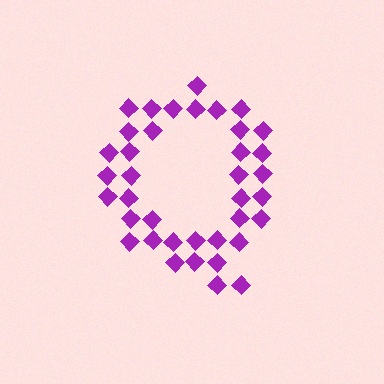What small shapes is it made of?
It is made of small diamonds.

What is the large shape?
The large shape is the letter Q.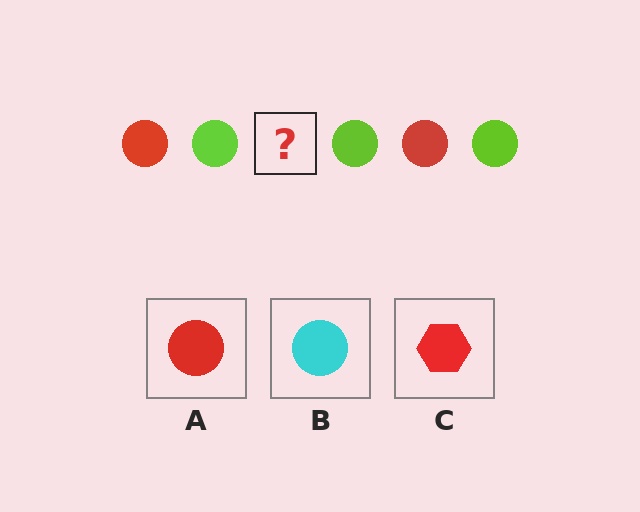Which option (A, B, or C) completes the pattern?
A.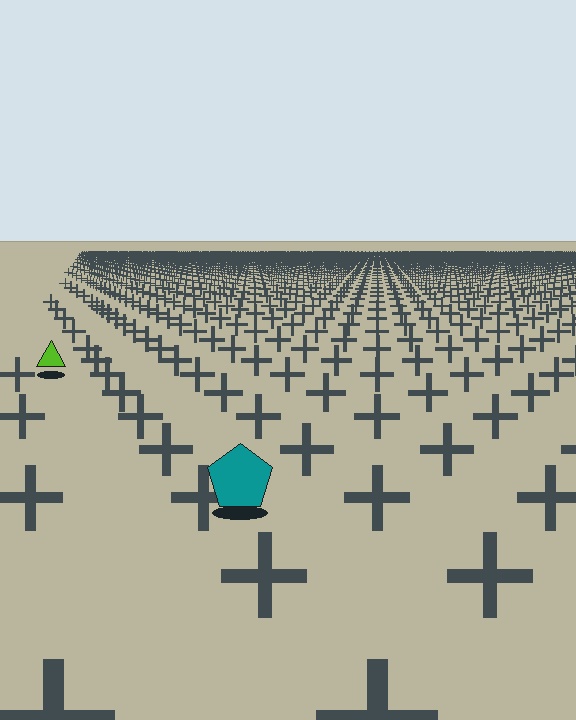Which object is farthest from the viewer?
The lime triangle is farthest from the viewer. It appears smaller and the ground texture around it is denser.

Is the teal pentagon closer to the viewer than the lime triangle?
Yes. The teal pentagon is closer — you can tell from the texture gradient: the ground texture is coarser near it.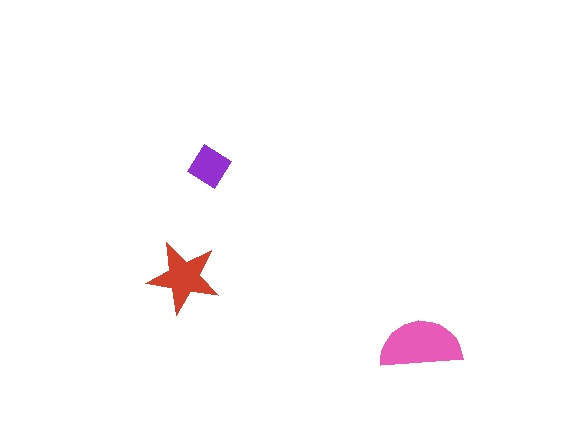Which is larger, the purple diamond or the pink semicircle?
The pink semicircle.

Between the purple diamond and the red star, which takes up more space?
The red star.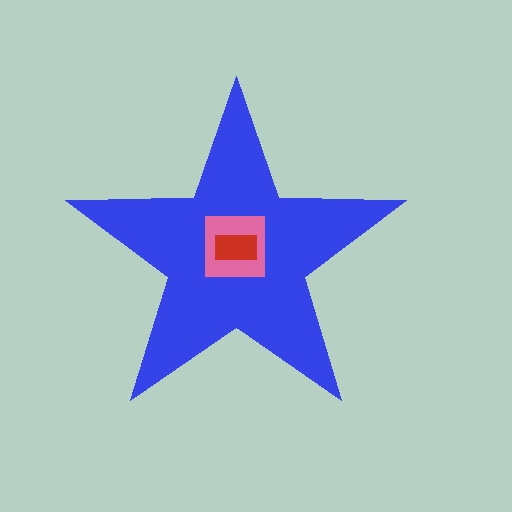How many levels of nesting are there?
3.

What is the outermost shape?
The blue star.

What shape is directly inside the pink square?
The red rectangle.